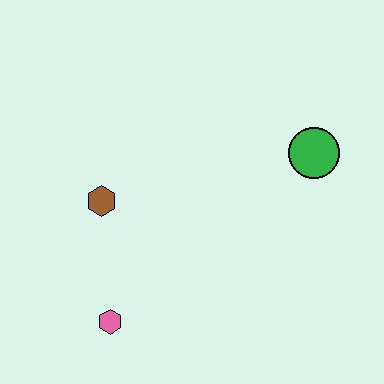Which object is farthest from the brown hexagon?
The green circle is farthest from the brown hexagon.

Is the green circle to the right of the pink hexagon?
Yes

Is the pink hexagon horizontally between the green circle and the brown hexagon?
Yes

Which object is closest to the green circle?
The brown hexagon is closest to the green circle.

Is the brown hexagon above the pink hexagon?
Yes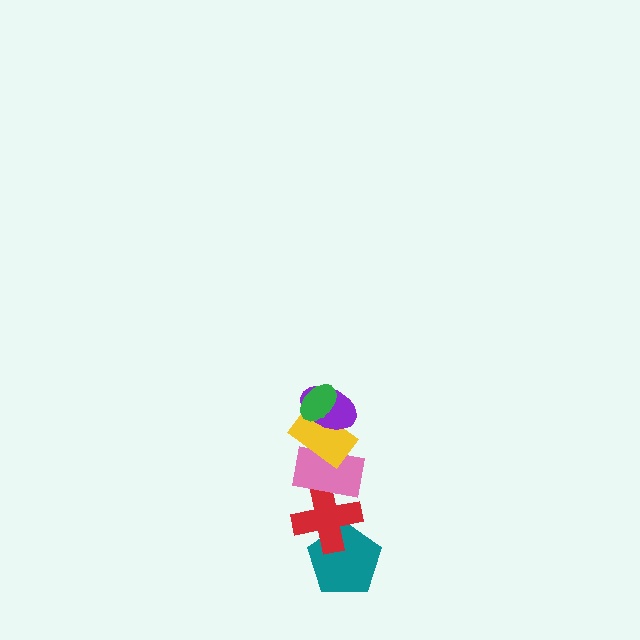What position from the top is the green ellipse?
The green ellipse is 1st from the top.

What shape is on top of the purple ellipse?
The green ellipse is on top of the purple ellipse.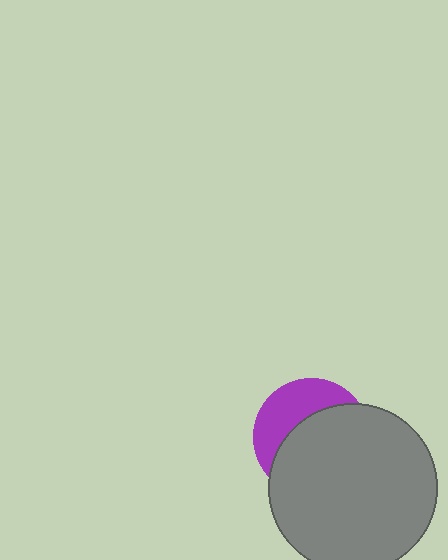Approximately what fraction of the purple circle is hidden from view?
Roughly 63% of the purple circle is hidden behind the gray circle.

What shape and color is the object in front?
The object in front is a gray circle.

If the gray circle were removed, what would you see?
You would see the complete purple circle.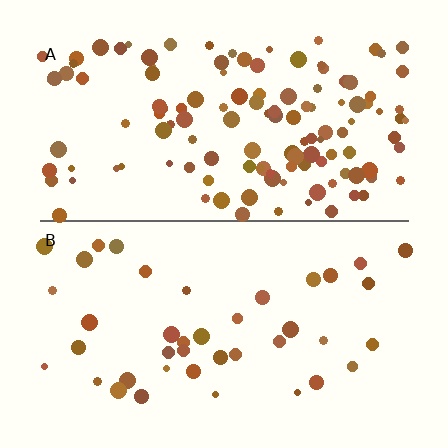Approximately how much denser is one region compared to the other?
Approximately 3.0× — region A over region B.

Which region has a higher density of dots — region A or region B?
A (the top).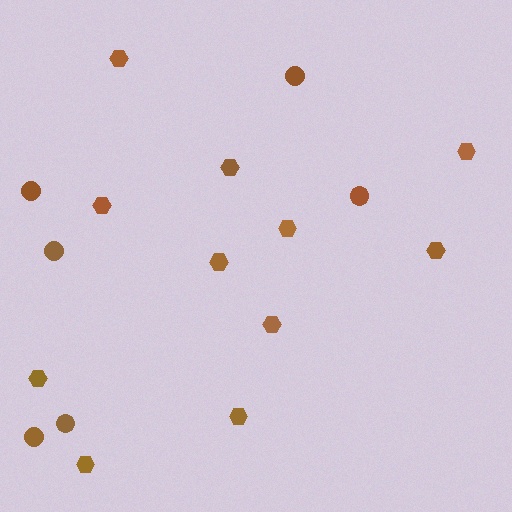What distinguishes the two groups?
There are 2 groups: one group of hexagons (11) and one group of circles (6).